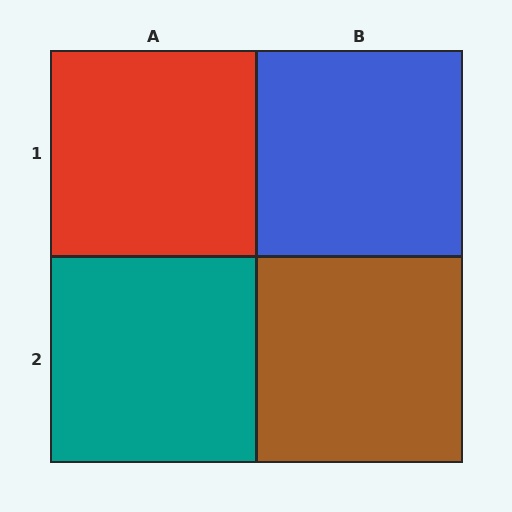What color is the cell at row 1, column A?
Red.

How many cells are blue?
1 cell is blue.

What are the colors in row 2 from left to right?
Teal, brown.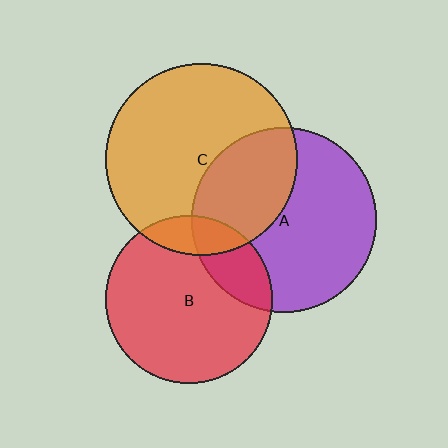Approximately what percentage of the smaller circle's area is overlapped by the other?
Approximately 15%.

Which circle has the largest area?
Circle C (orange).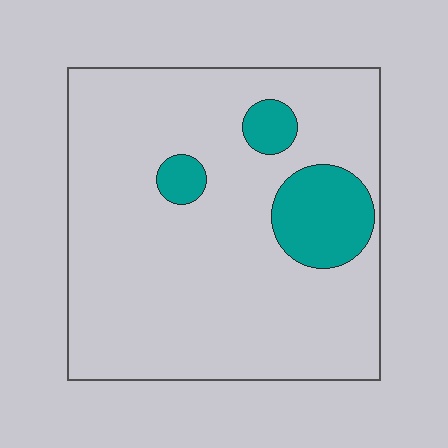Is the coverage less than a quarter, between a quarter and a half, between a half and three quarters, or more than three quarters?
Less than a quarter.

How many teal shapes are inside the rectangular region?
3.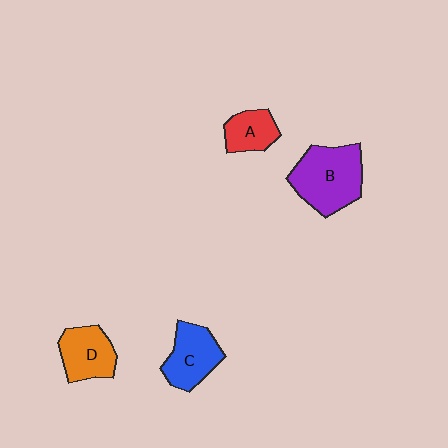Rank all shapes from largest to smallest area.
From largest to smallest: B (purple), C (blue), D (orange), A (red).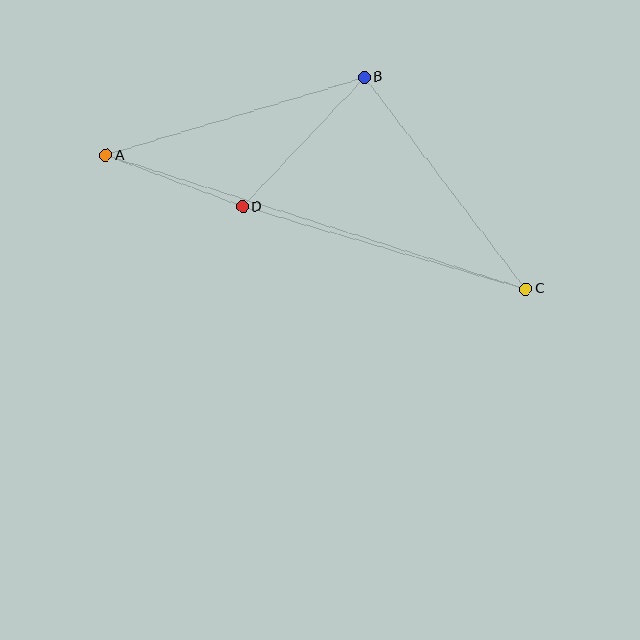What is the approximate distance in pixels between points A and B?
The distance between A and B is approximately 270 pixels.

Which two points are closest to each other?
Points A and D are closest to each other.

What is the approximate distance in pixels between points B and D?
The distance between B and D is approximately 178 pixels.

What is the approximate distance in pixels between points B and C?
The distance between B and C is approximately 266 pixels.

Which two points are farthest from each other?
Points A and C are farthest from each other.